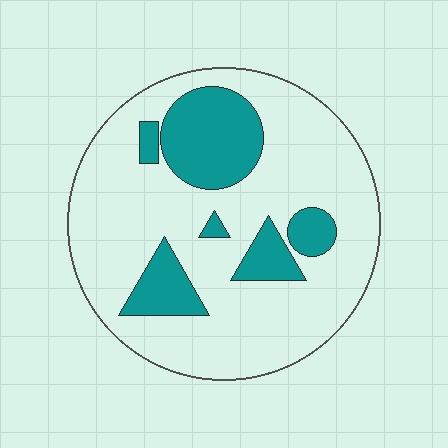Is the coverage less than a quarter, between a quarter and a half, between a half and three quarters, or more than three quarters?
Less than a quarter.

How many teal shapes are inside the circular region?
6.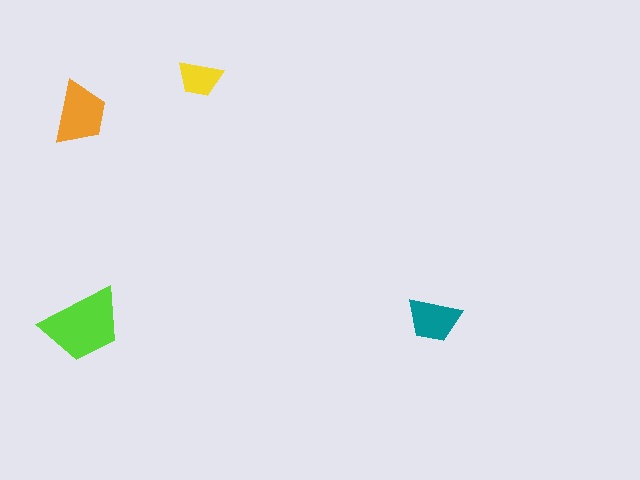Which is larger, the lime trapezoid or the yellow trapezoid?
The lime one.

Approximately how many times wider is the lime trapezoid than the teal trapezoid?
About 1.5 times wider.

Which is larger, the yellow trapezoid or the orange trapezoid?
The orange one.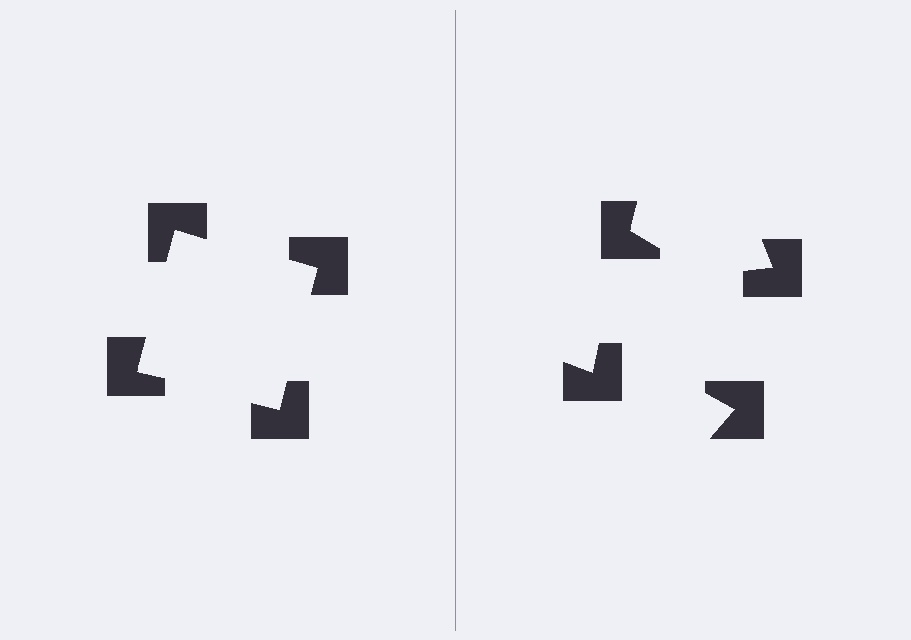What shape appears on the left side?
An illusory square.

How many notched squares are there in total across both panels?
8 — 4 on each side.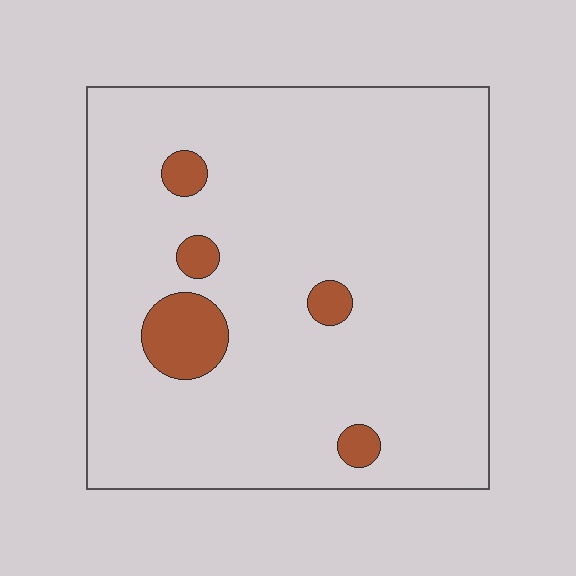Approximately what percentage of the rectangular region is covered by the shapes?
Approximately 10%.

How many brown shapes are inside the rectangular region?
5.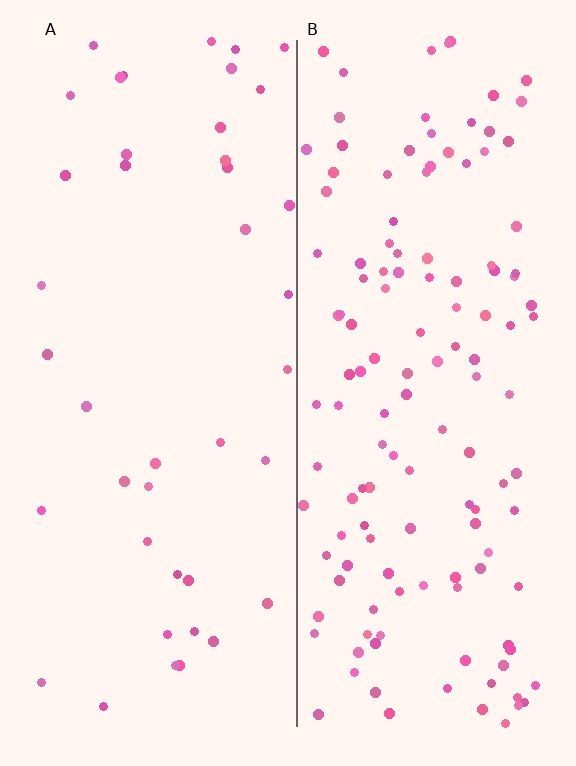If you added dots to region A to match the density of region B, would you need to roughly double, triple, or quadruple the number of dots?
Approximately triple.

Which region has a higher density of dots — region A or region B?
B (the right).